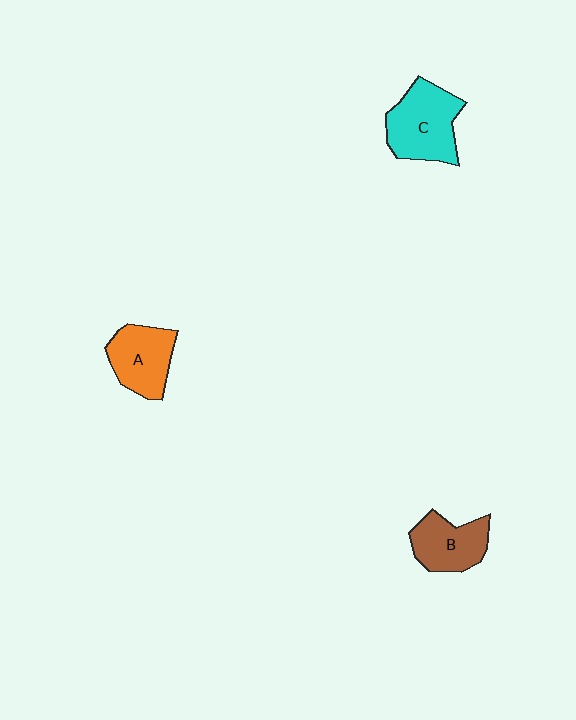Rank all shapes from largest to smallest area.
From largest to smallest: C (cyan), A (orange), B (brown).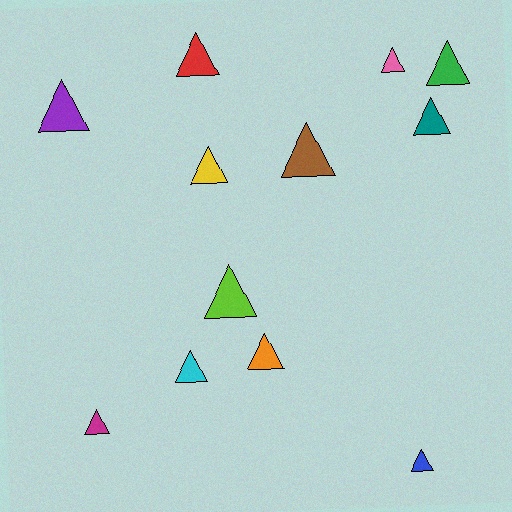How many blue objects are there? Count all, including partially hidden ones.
There is 1 blue object.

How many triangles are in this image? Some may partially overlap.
There are 12 triangles.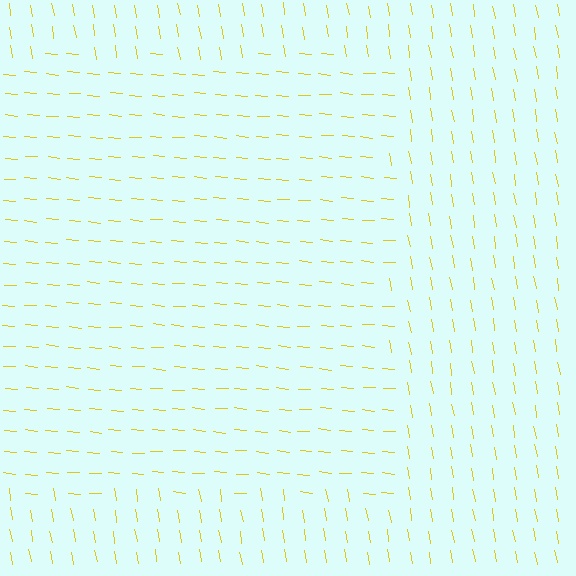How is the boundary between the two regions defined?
The boundary is defined purely by a change in line orientation (approximately 75 degrees difference). All lines are the same color and thickness.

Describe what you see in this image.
The image is filled with small yellow line segments. A rectangle region in the image has lines oriented differently from the surrounding lines, creating a visible texture boundary.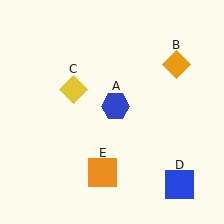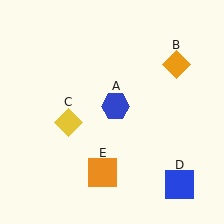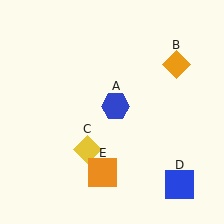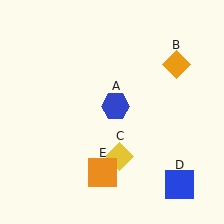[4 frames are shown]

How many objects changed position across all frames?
1 object changed position: yellow diamond (object C).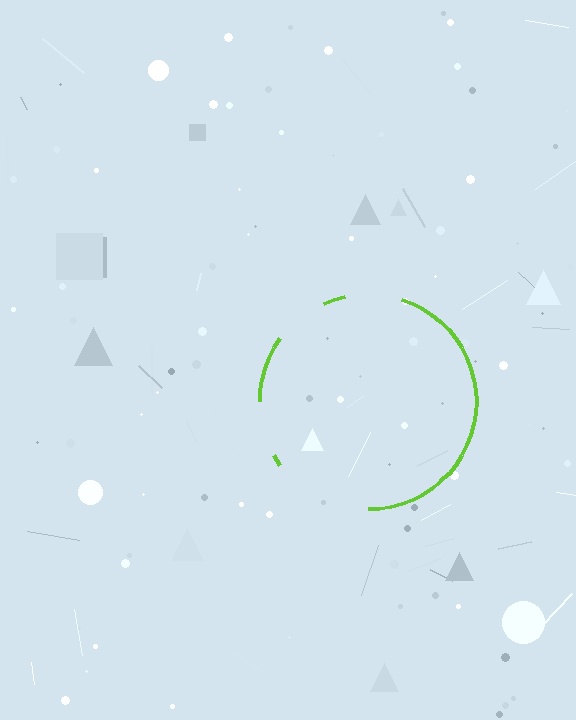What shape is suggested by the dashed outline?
The dashed outline suggests a circle.